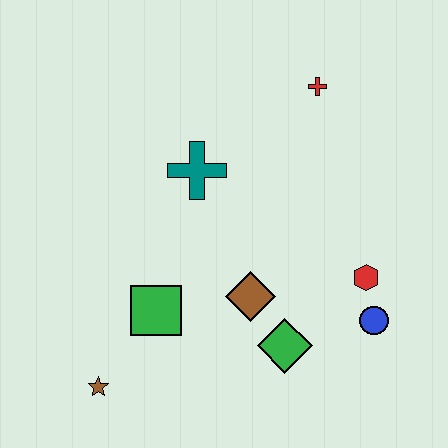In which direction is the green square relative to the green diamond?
The green square is to the left of the green diamond.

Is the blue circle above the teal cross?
No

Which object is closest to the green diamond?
The brown diamond is closest to the green diamond.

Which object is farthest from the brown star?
The red cross is farthest from the brown star.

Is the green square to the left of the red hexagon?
Yes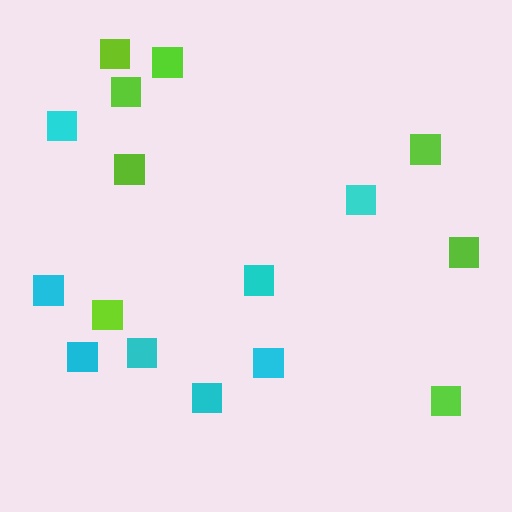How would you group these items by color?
There are 2 groups: one group of lime squares (8) and one group of cyan squares (8).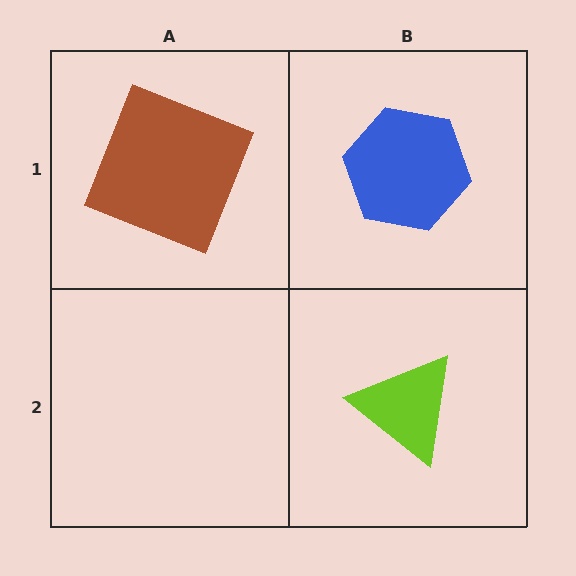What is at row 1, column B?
A blue hexagon.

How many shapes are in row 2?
1 shape.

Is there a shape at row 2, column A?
No, that cell is empty.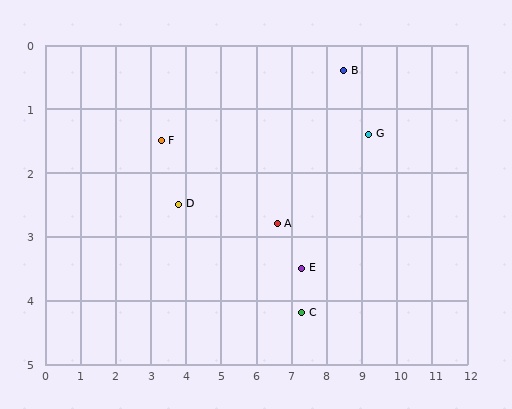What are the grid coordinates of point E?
Point E is at approximately (7.3, 3.5).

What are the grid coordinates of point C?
Point C is at approximately (7.3, 4.2).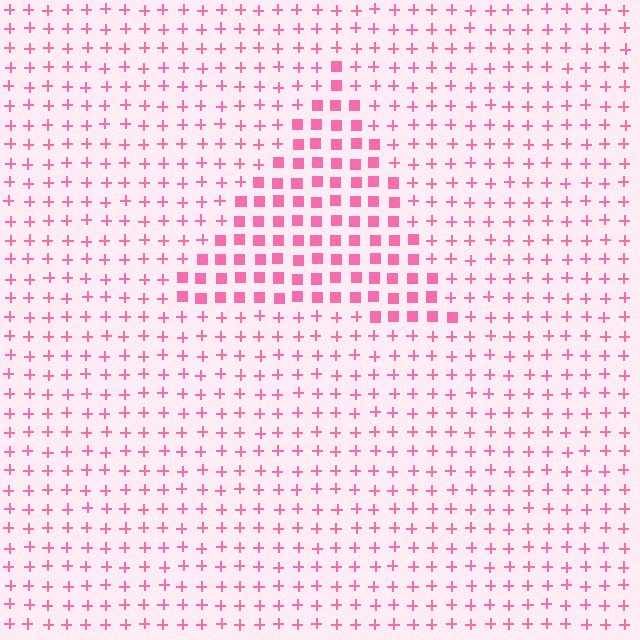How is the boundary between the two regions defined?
The boundary is defined by a change in element shape: squares inside vs. plus signs outside. All elements share the same color and spacing.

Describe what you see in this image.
The image is filled with small pink elements arranged in a uniform grid. A triangle-shaped region contains squares, while the surrounding area contains plus signs. The boundary is defined purely by the change in element shape.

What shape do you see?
I see a triangle.